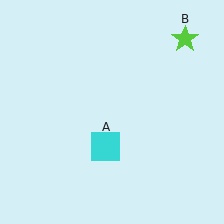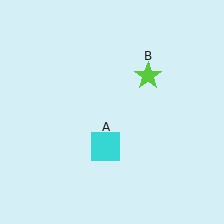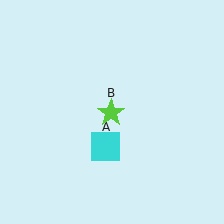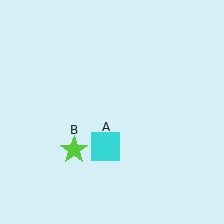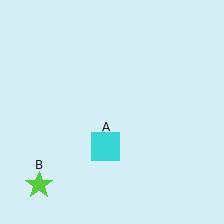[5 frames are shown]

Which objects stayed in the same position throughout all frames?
Cyan square (object A) remained stationary.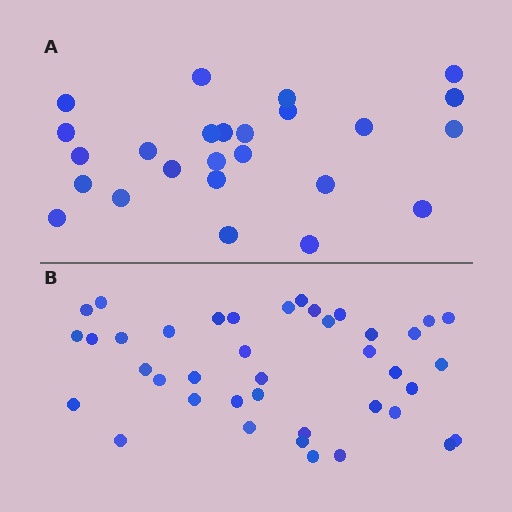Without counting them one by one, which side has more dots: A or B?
Region B (the bottom region) has more dots.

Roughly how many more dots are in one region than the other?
Region B has approximately 15 more dots than region A.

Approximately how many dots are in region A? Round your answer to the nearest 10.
About 20 dots. (The exact count is 25, which rounds to 20.)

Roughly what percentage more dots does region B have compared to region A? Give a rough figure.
About 60% more.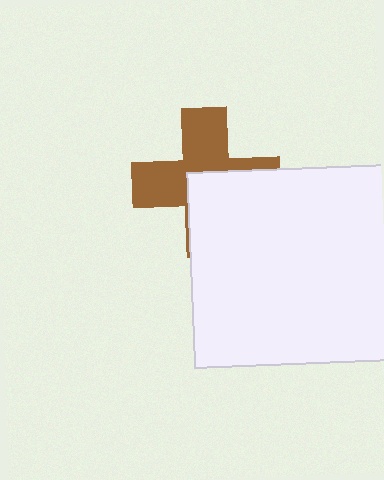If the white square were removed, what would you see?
You would see the complete brown cross.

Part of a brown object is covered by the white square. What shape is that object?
It is a cross.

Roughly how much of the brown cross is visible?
About half of it is visible (roughly 54%).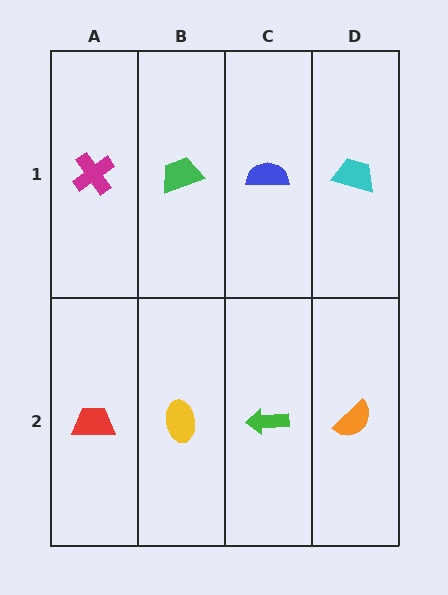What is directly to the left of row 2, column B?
A red trapezoid.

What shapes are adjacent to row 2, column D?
A cyan trapezoid (row 1, column D), a green arrow (row 2, column C).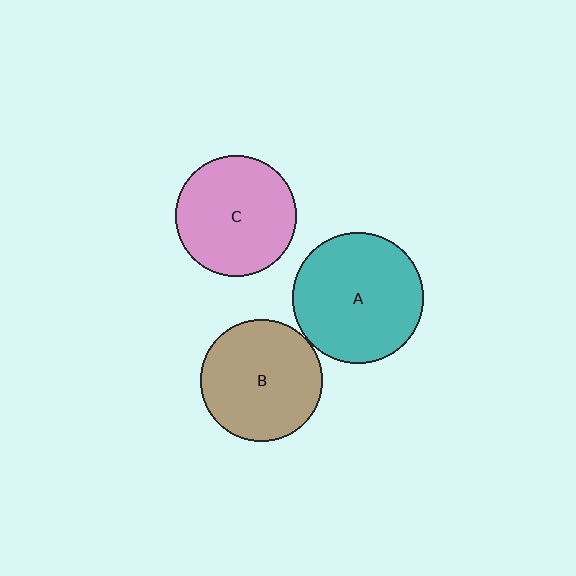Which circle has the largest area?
Circle A (teal).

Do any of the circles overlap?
No, none of the circles overlap.